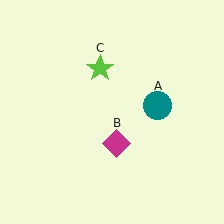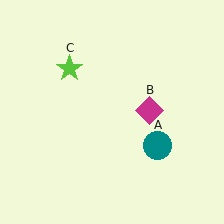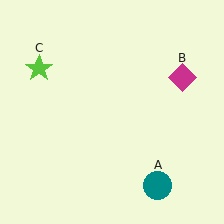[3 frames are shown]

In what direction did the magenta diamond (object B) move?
The magenta diamond (object B) moved up and to the right.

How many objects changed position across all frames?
3 objects changed position: teal circle (object A), magenta diamond (object B), lime star (object C).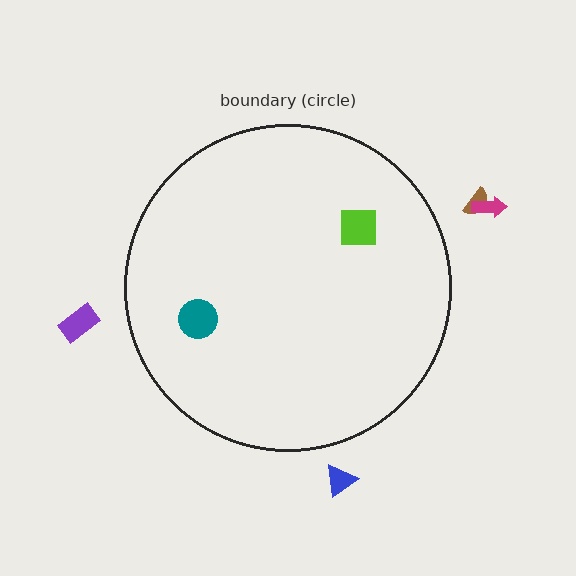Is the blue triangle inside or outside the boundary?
Outside.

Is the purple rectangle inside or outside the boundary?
Outside.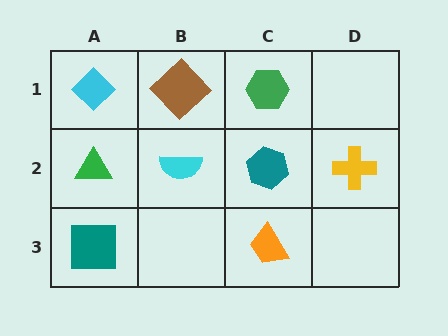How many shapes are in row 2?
4 shapes.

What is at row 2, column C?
A teal hexagon.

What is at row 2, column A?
A green triangle.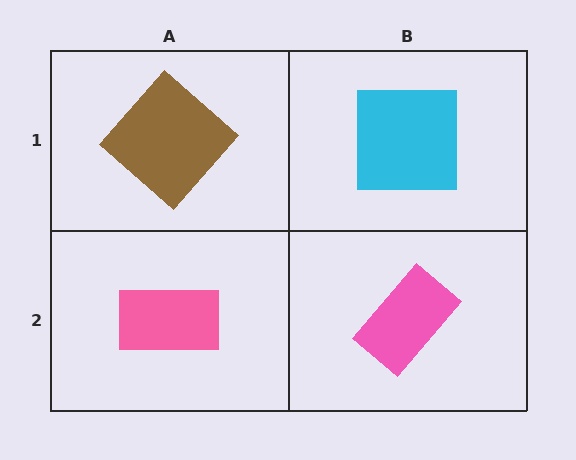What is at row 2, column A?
A pink rectangle.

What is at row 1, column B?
A cyan square.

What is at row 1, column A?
A brown diamond.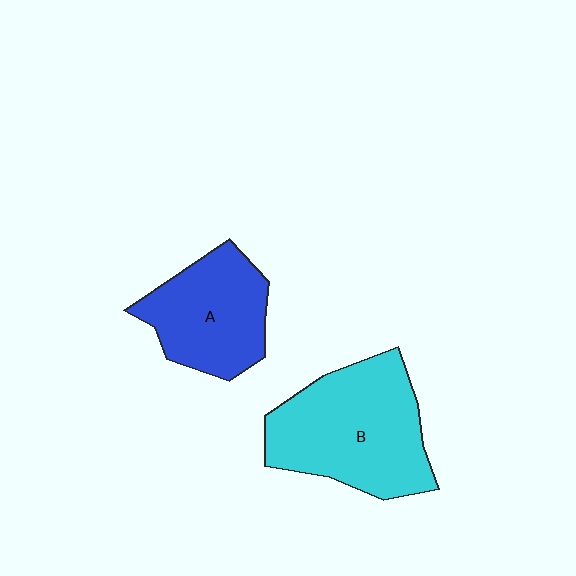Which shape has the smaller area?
Shape A (blue).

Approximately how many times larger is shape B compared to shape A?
Approximately 1.4 times.